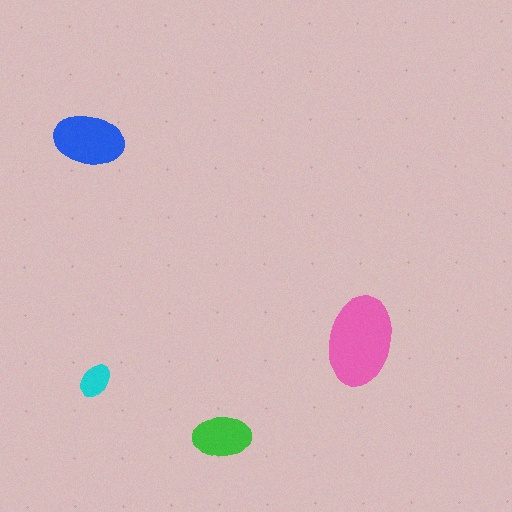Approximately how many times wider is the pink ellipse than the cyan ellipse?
About 2.5 times wider.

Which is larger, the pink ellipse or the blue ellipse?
The pink one.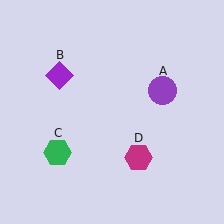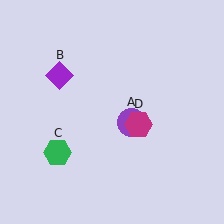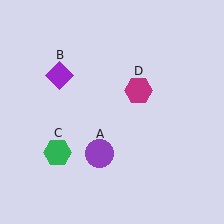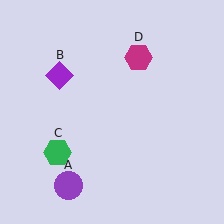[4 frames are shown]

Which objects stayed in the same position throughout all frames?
Purple diamond (object B) and green hexagon (object C) remained stationary.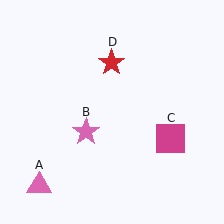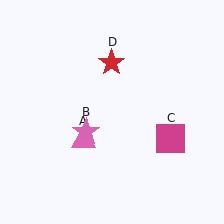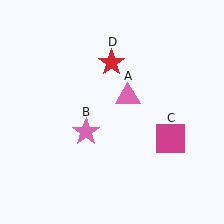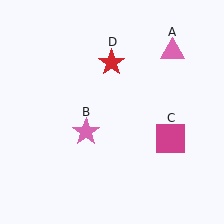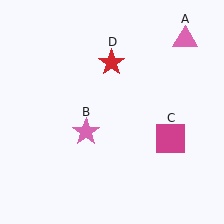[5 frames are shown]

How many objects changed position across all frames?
1 object changed position: pink triangle (object A).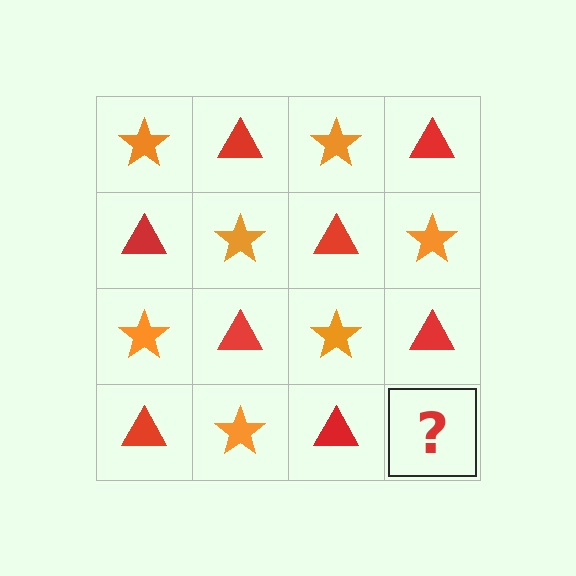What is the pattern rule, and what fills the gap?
The rule is that it alternates orange star and red triangle in a checkerboard pattern. The gap should be filled with an orange star.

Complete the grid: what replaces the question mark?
The question mark should be replaced with an orange star.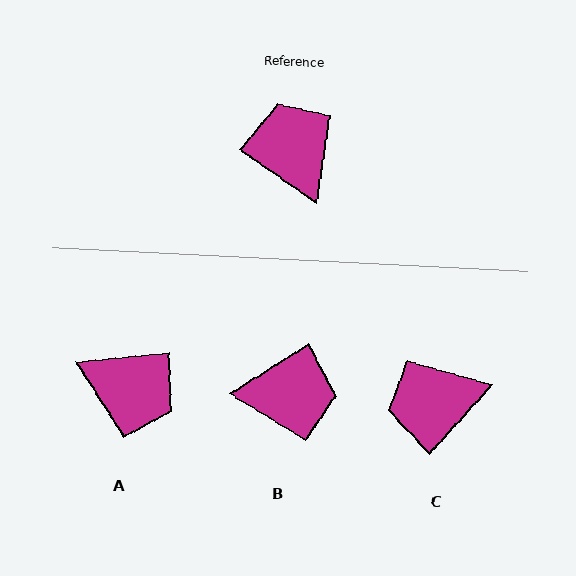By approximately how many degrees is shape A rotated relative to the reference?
Approximately 139 degrees clockwise.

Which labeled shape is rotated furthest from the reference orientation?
A, about 139 degrees away.